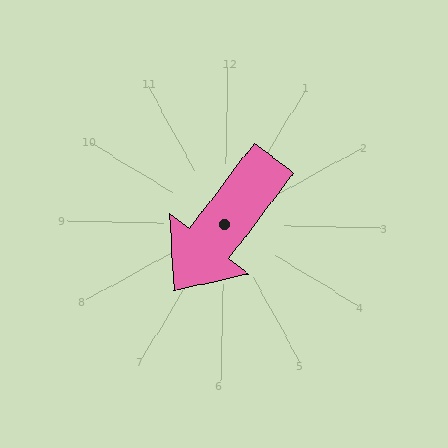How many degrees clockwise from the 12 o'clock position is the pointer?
Approximately 216 degrees.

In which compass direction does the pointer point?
Southwest.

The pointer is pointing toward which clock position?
Roughly 7 o'clock.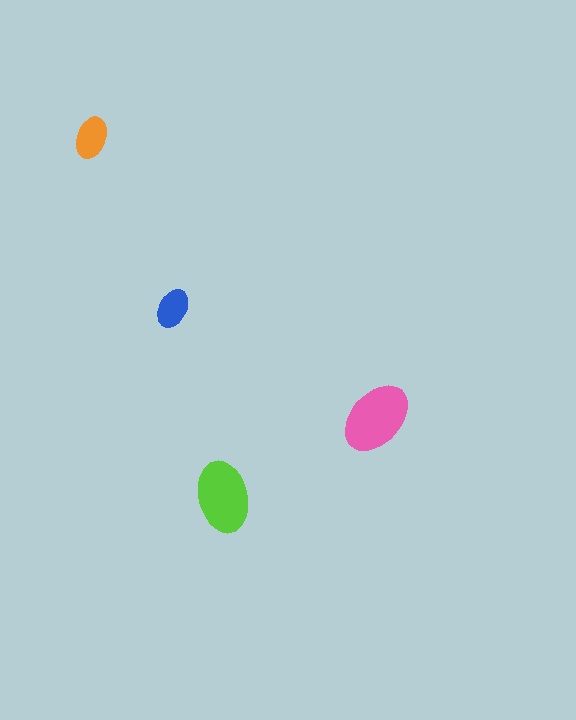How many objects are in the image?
There are 4 objects in the image.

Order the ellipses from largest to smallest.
the pink one, the lime one, the orange one, the blue one.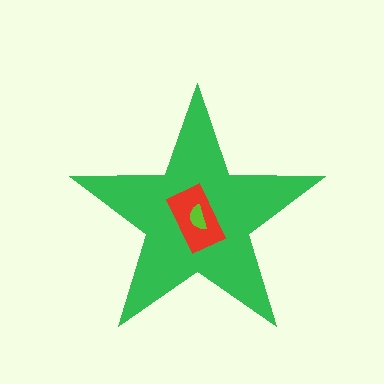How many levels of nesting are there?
3.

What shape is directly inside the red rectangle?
The lime semicircle.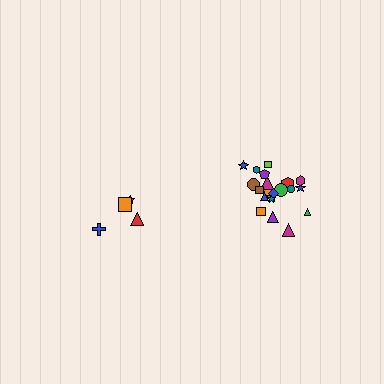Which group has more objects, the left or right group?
The right group.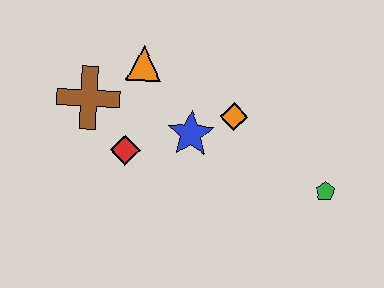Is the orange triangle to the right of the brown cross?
Yes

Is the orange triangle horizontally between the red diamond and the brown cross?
No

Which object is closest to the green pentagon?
The orange diamond is closest to the green pentagon.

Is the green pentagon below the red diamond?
Yes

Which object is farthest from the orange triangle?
The green pentagon is farthest from the orange triangle.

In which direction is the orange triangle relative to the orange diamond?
The orange triangle is to the left of the orange diamond.